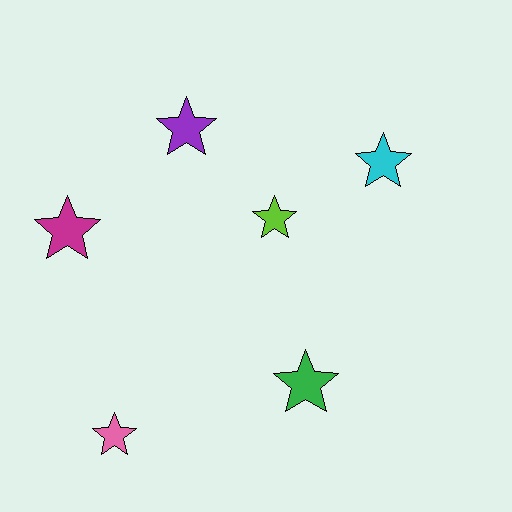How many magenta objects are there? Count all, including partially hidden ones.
There is 1 magenta object.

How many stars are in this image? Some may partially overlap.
There are 6 stars.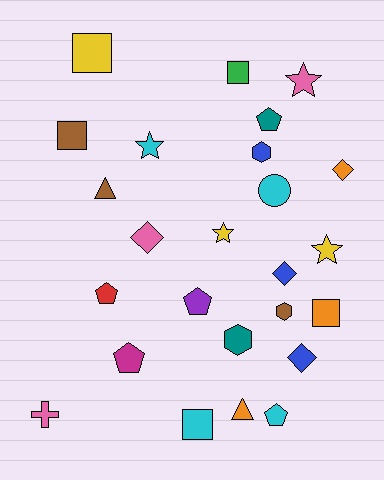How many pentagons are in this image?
There are 5 pentagons.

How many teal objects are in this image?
There are 2 teal objects.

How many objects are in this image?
There are 25 objects.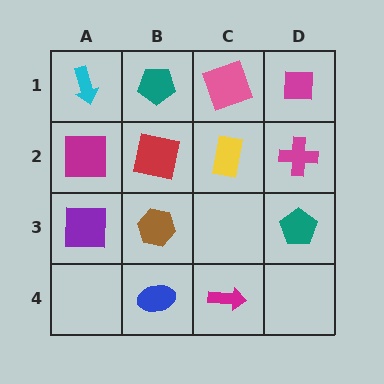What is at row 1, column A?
A cyan arrow.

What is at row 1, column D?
A magenta square.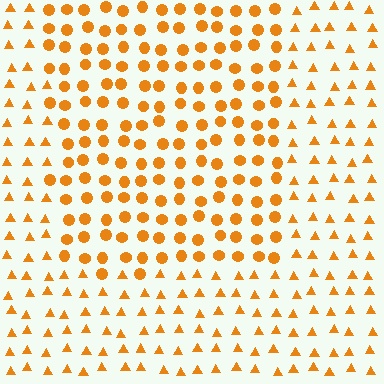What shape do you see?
I see a rectangle.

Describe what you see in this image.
The image is filled with small orange elements arranged in a uniform grid. A rectangle-shaped region contains circles, while the surrounding area contains triangles. The boundary is defined purely by the change in element shape.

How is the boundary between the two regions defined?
The boundary is defined by a change in element shape: circles inside vs. triangles outside. All elements share the same color and spacing.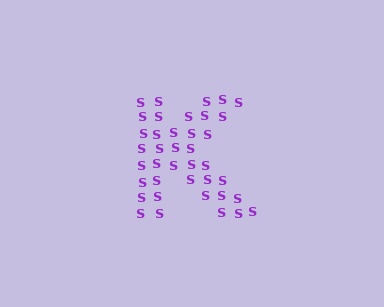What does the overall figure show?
The overall figure shows the letter K.